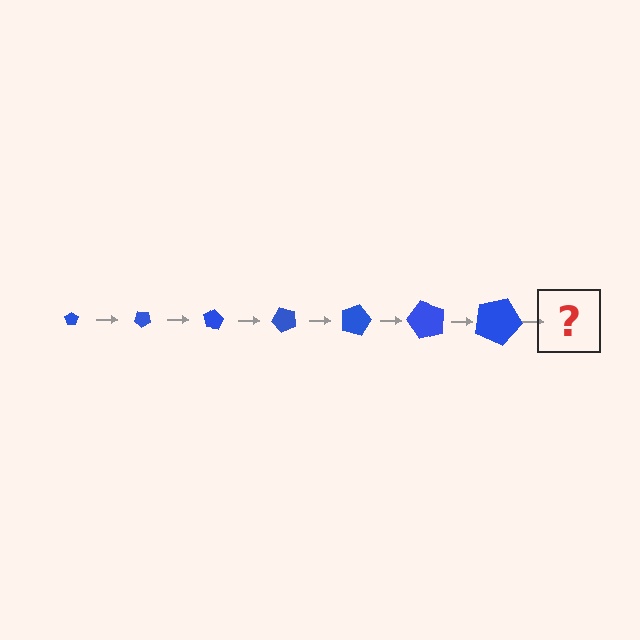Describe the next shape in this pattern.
It should be a pentagon, larger than the previous one and rotated 280 degrees from the start.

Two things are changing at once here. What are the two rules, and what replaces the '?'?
The two rules are that the pentagon grows larger each step and it rotates 40 degrees each step. The '?' should be a pentagon, larger than the previous one and rotated 280 degrees from the start.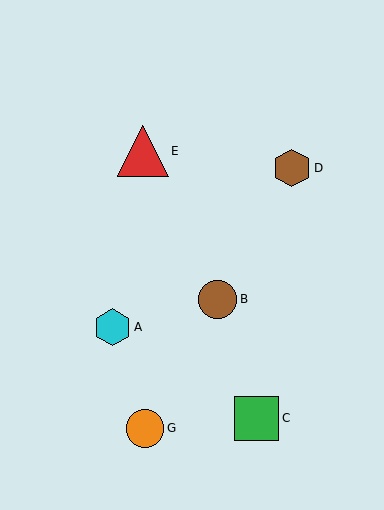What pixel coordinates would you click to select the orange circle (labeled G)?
Click at (145, 428) to select the orange circle G.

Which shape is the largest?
The red triangle (labeled E) is the largest.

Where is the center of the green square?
The center of the green square is at (257, 418).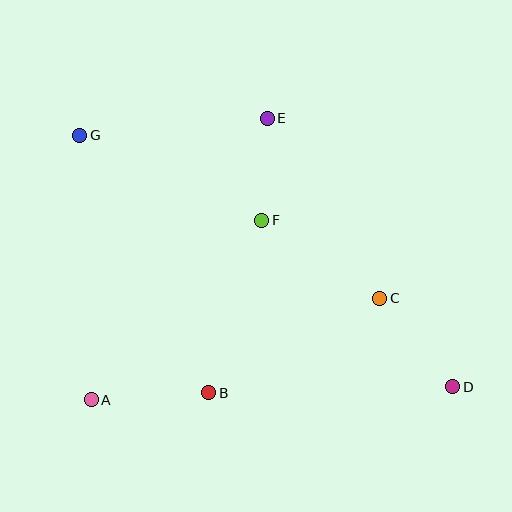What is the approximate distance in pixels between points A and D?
The distance between A and D is approximately 362 pixels.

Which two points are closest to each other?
Points E and F are closest to each other.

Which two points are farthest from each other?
Points D and G are farthest from each other.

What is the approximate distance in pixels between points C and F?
The distance between C and F is approximately 142 pixels.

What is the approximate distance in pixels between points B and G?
The distance between B and G is approximately 288 pixels.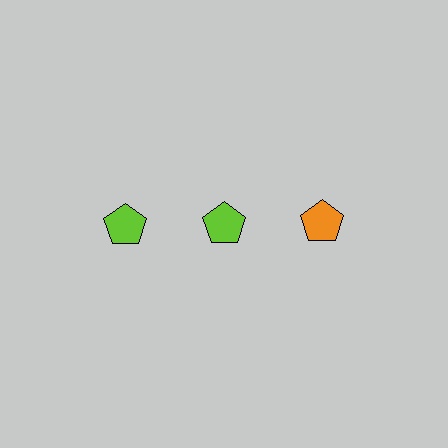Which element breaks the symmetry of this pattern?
The orange pentagon in the top row, center column breaks the symmetry. All other shapes are lime pentagons.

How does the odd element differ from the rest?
It has a different color: orange instead of lime.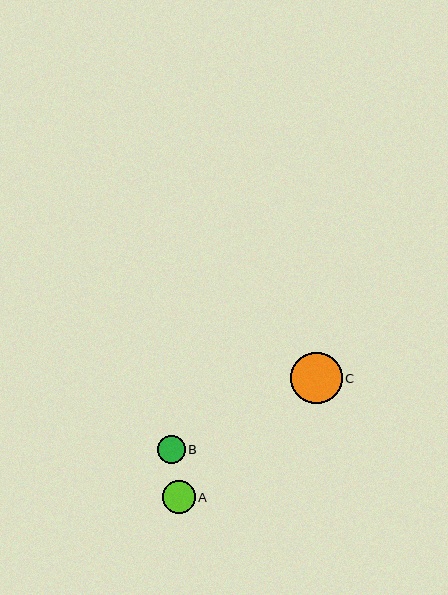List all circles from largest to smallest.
From largest to smallest: C, A, B.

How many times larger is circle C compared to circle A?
Circle C is approximately 1.6 times the size of circle A.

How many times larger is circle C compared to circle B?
Circle C is approximately 1.8 times the size of circle B.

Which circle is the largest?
Circle C is the largest with a size of approximately 52 pixels.